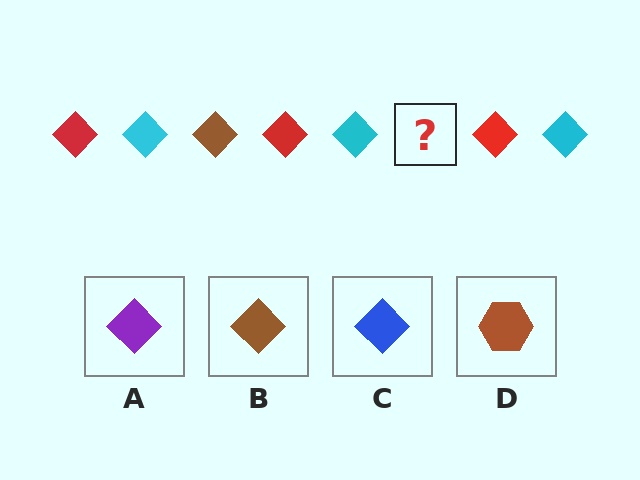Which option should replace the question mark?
Option B.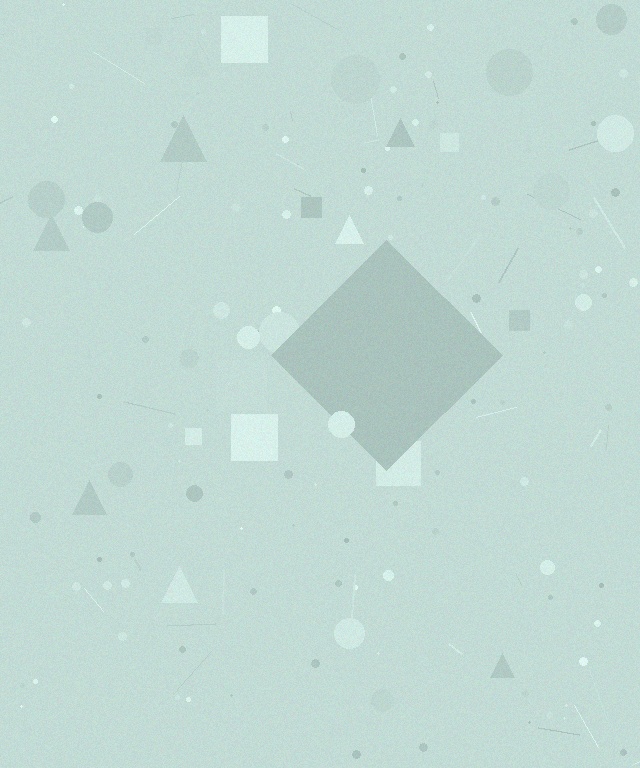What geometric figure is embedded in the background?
A diamond is embedded in the background.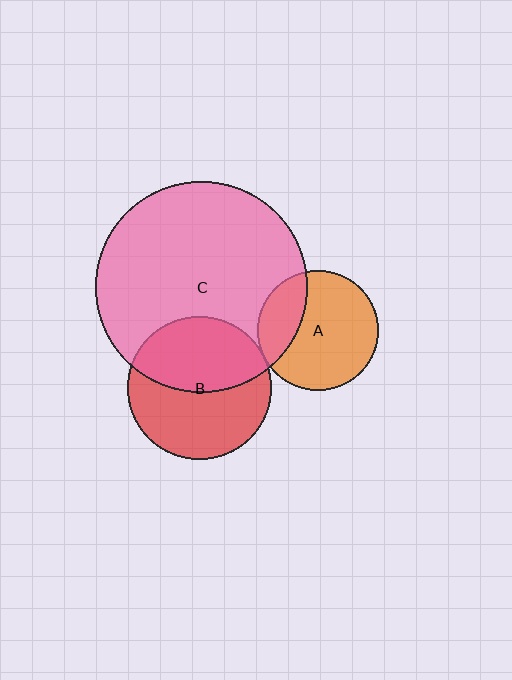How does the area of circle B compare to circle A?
Approximately 1.4 times.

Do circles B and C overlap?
Yes.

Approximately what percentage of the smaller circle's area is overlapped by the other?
Approximately 45%.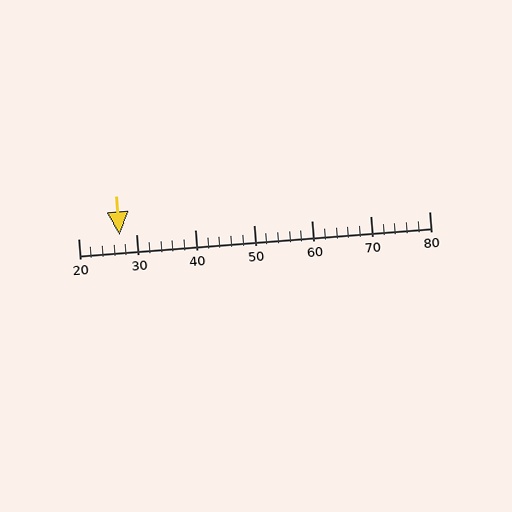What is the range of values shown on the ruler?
The ruler shows values from 20 to 80.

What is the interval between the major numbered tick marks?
The major tick marks are spaced 10 units apart.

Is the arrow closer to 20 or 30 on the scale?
The arrow is closer to 30.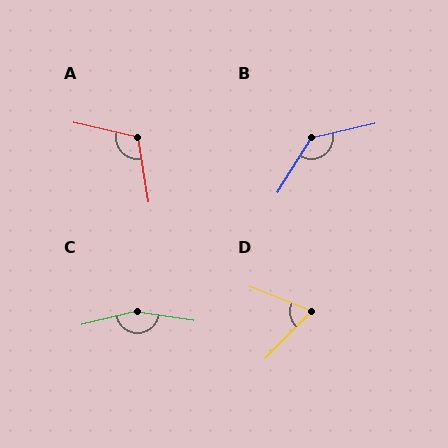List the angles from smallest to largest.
D (68°), A (112°), B (135°), C (158°).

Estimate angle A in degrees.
Approximately 112 degrees.